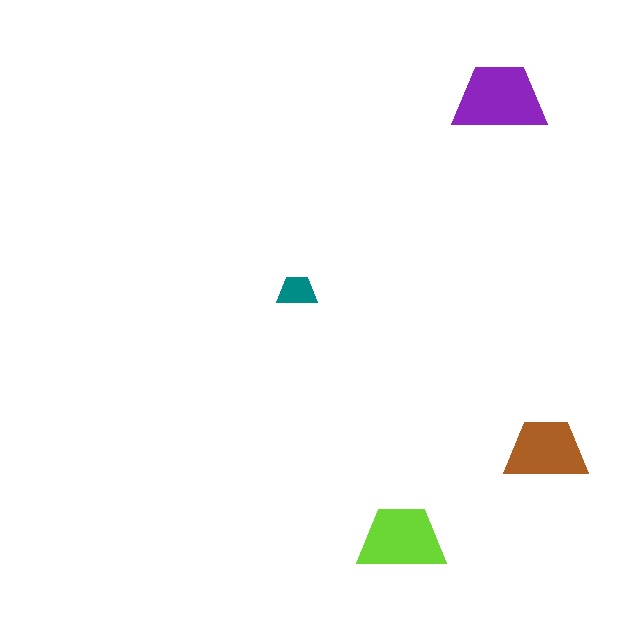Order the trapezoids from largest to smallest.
the purple one, the lime one, the brown one, the teal one.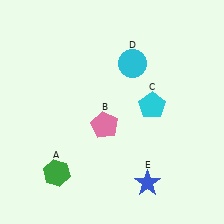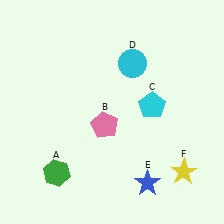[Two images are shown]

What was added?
A yellow star (F) was added in Image 2.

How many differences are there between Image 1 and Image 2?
There is 1 difference between the two images.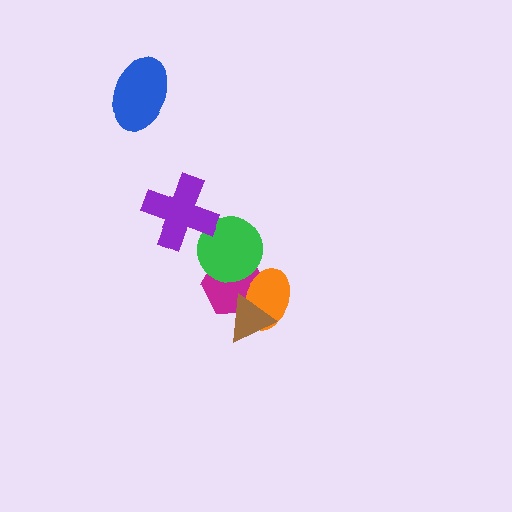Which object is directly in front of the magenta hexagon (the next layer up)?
The orange ellipse is directly in front of the magenta hexagon.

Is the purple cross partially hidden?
No, no other shape covers it.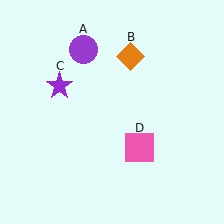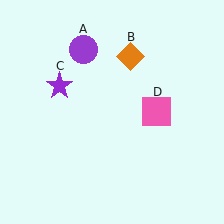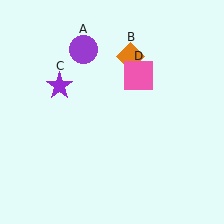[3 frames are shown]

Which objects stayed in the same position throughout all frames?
Purple circle (object A) and orange diamond (object B) and purple star (object C) remained stationary.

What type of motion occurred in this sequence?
The pink square (object D) rotated counterclockwise around the center of the scene.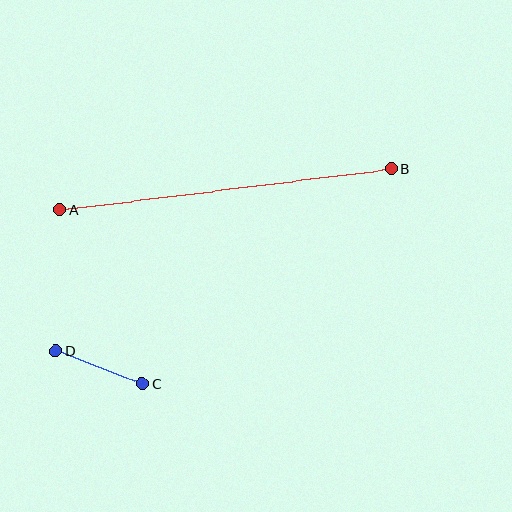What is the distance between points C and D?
The distance is approximately 92 pixels.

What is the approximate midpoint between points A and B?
The midpoint is at approximately (226, 190) pixels.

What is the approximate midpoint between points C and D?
The midpoint is at approximately (99, 368) pixels.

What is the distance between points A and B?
The distance is approximately 334 pixels.